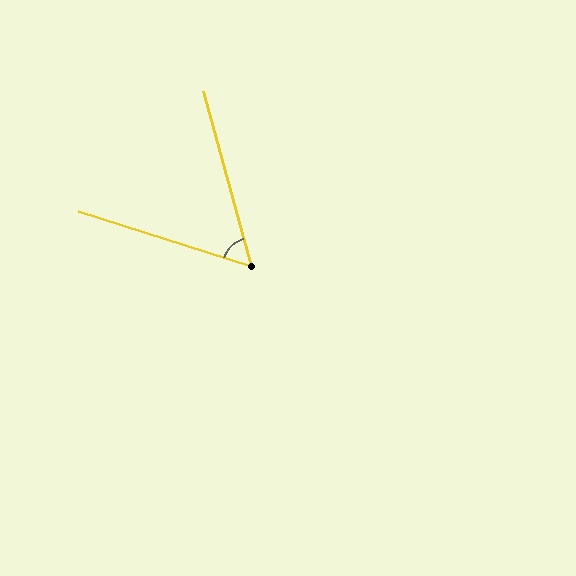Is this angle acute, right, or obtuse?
It is acute.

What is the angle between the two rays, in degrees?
Approximately 57 degrees.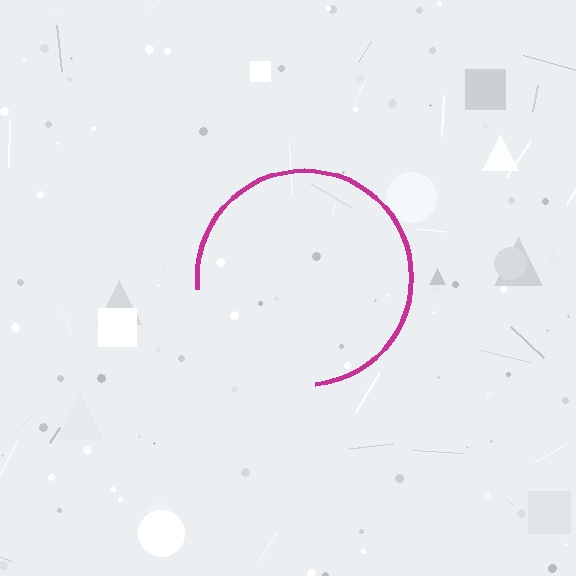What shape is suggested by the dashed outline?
The dashed outline suggests a circle.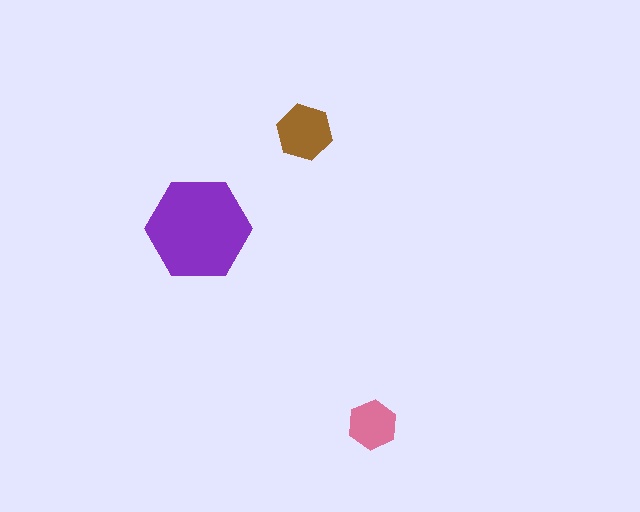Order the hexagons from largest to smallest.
the purple one, the brown one, the pink one.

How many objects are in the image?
There are 3 objects in the image.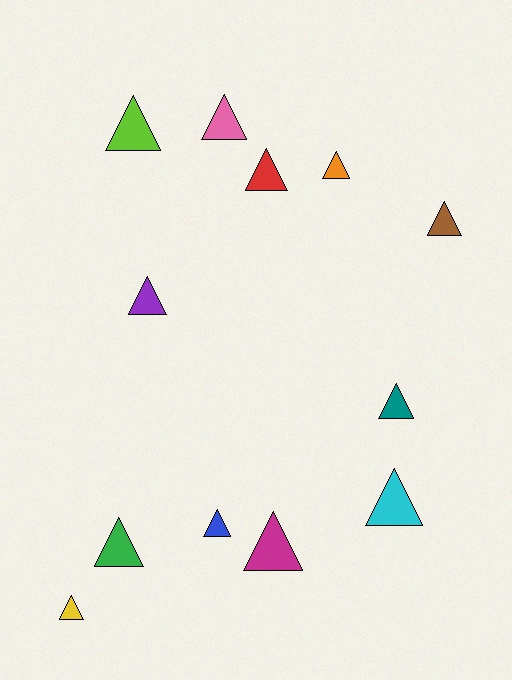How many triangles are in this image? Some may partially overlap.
There are 12 triangles.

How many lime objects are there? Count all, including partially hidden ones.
There is 1 lime object.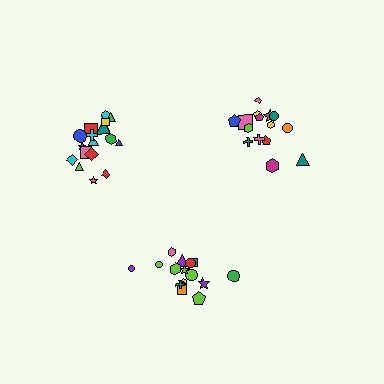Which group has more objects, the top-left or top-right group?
The top-left group.